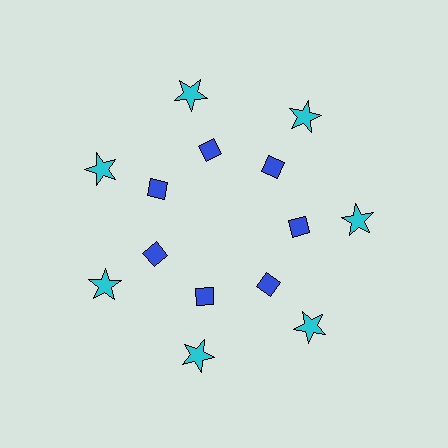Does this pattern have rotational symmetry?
Yes, this pattern has 7-fold rotational symmetry. It looks the same after rotating 51 degrees around the center.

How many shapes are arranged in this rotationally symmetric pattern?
There are 14 shapes, arranged in 7 groups of 2.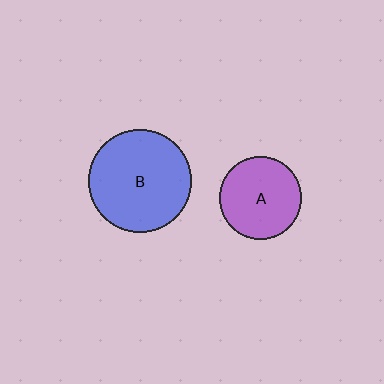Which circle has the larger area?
Circle B (blue).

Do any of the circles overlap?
No, none of the circles overlap.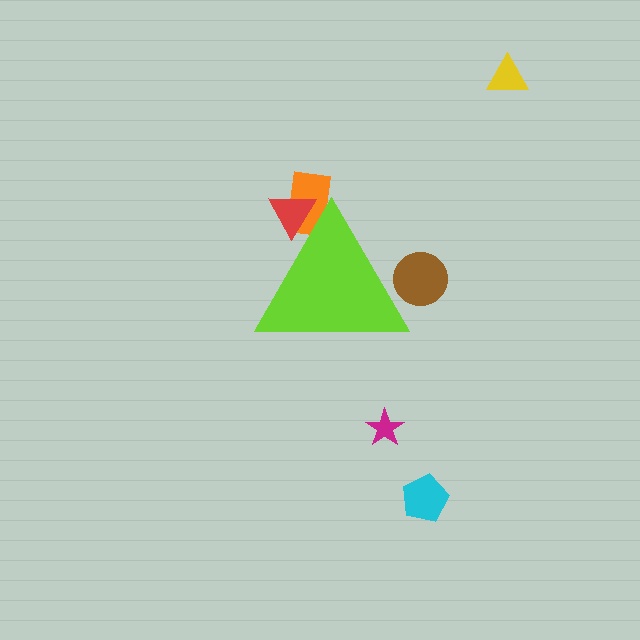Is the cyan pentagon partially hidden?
No, the cyan pentagon is fully visible.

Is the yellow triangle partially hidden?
No, the yellow triangle is fully visible.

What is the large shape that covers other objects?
A lime triangle.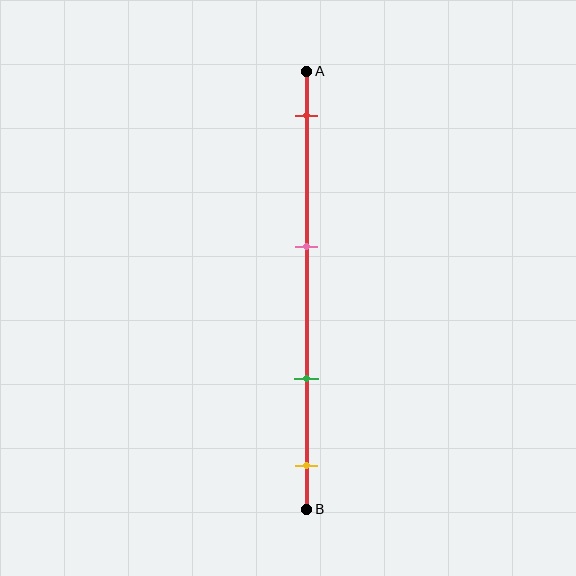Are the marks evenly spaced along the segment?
No, the marks are not evenly spaced.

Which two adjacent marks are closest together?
The green and yellow marks are the closest adjacent pair.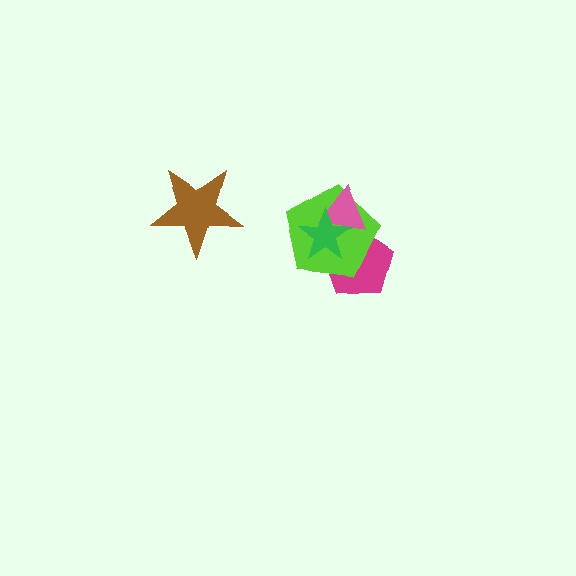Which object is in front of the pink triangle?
The green star is in front of the pink triangle.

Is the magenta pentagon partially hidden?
Yes, it is partially covered by another shape.